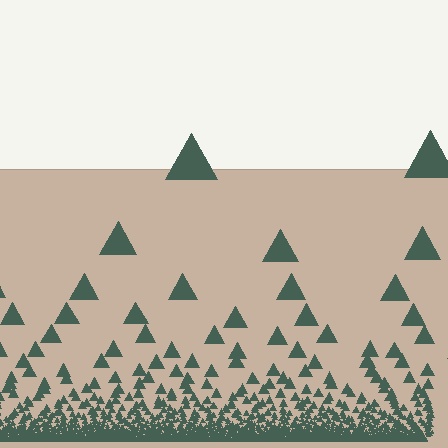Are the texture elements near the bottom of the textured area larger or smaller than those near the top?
Smaller. The gradient is inverted — elements near the bottom are smaller and denser.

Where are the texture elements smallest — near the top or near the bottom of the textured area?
Near the bottom.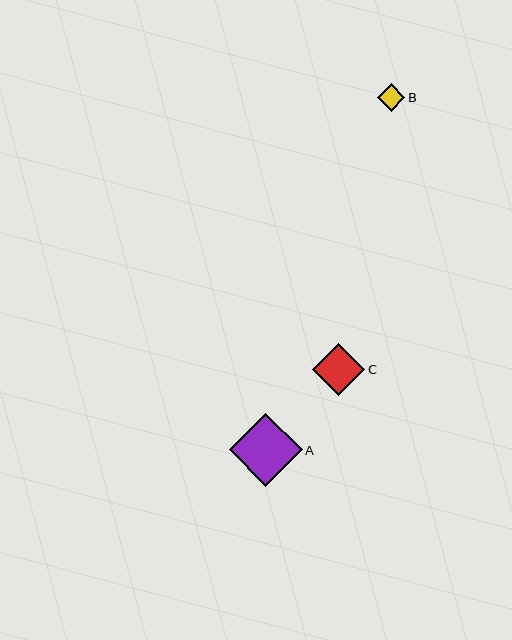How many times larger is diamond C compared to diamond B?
Diamond C is approximately 1.9 times the size of diamond B.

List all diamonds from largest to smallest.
From largest to smallest: A, C, B.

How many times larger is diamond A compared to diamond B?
Diamond A is approximately 2.7 times the size of diamond B.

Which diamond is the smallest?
Diamond B is the smallest with a size of approximately 27 pixels.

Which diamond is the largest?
Diamond A is the largest with a size of approximately 73 pixels.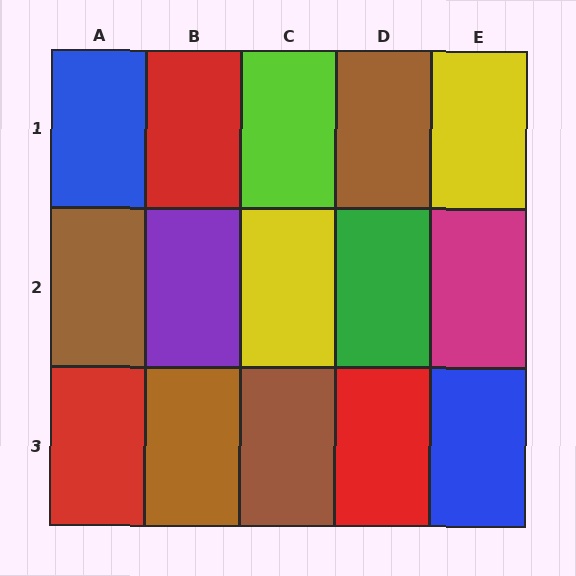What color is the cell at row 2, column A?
Brown.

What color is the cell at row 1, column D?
Brown.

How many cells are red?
3 cells are red.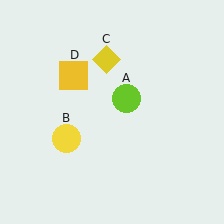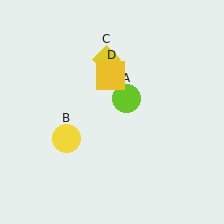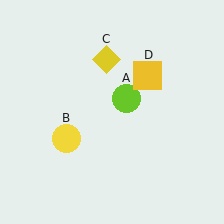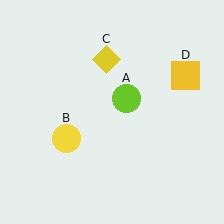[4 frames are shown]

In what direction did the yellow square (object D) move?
The yellow square (object D) moved right.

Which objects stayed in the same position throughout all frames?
Lime circle (object A) and yellow circle (object B) and yellow diamond (object C) remained stationary.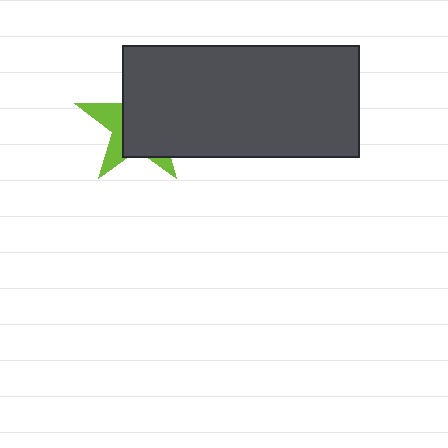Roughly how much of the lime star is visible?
A small part of it is visible (roughly 32%).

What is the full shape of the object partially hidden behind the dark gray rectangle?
The partially hidden object is a lime star.